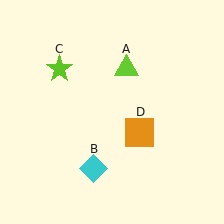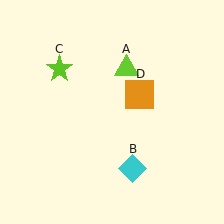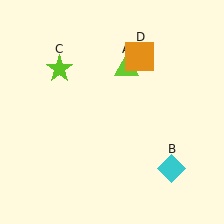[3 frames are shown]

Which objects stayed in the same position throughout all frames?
Lime triangle (object A) and lime star (object C) remained stationary.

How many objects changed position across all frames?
2 objects changed position: cyan diamond (object B), orange square (object D).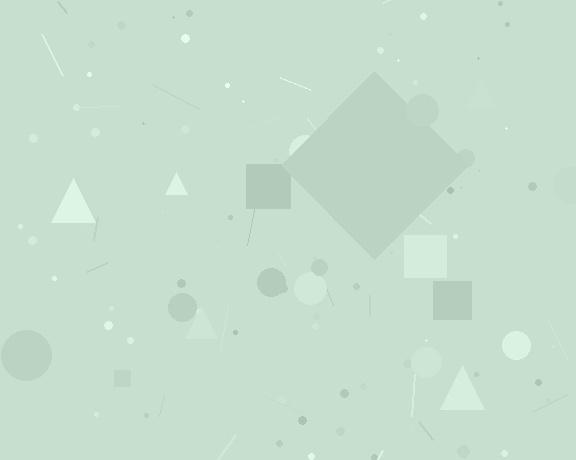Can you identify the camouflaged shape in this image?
The camouflaged shape is a diamond.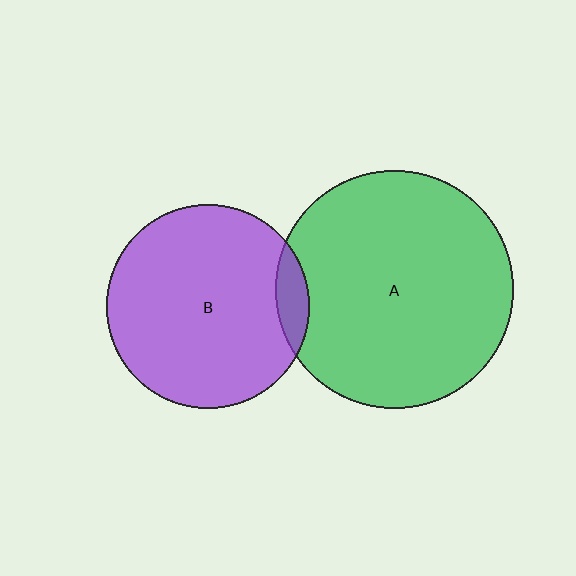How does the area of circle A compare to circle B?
Approximately 1.4 times.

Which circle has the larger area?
Circle A (green).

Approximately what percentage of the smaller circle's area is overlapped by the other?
Approximately 10%.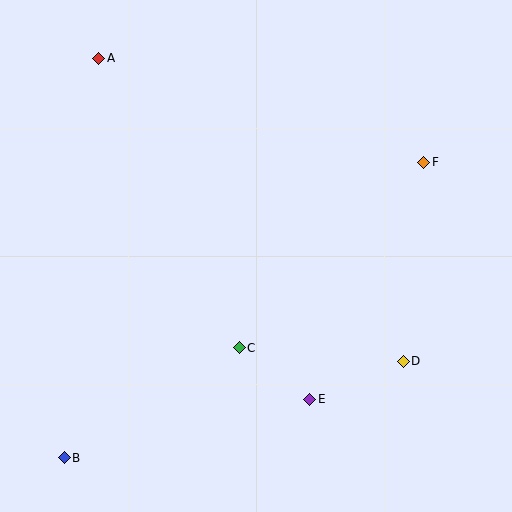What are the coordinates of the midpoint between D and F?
The midpoint between D and F is at (413, 262).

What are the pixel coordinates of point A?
Point A is at (99, 58).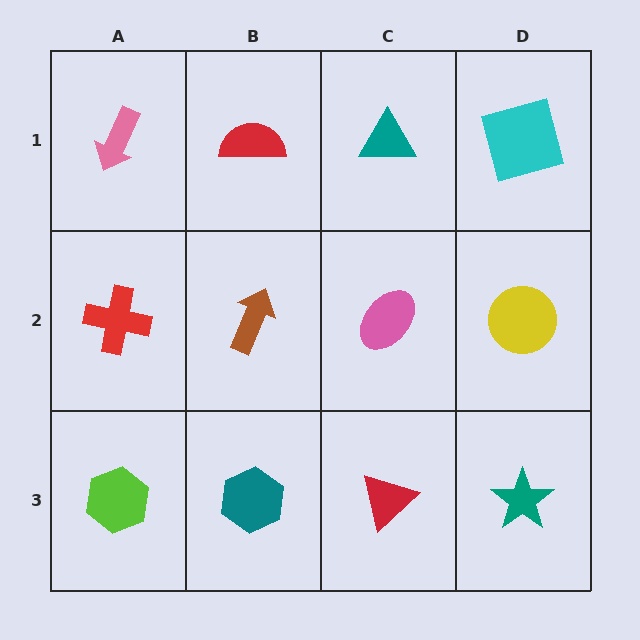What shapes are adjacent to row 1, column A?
A red cross (row 2, column A), a red semicircle (row 1, column B).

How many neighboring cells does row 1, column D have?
2.